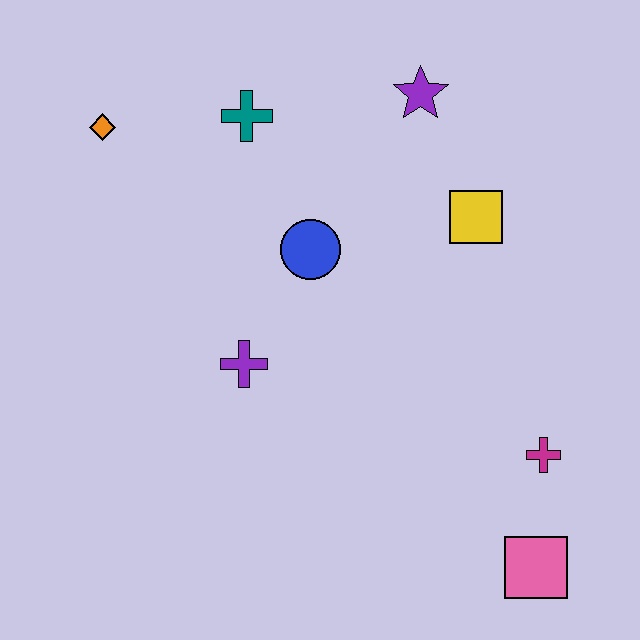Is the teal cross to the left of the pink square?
Yes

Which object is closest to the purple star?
The yellow square is closest to the purple star.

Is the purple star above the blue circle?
Yes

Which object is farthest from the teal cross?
The pink square is farthest from the teal cross.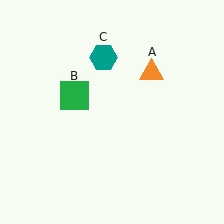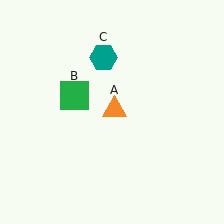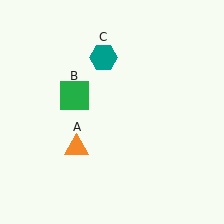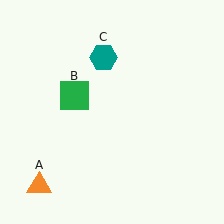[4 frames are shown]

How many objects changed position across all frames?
1 object changed position: orange triangle (object A).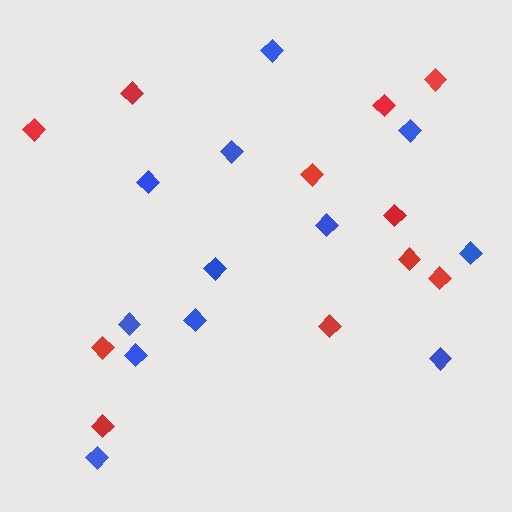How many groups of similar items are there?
There are 2 groups: one group of blue diamonds (12) and one group of red diamonds (11).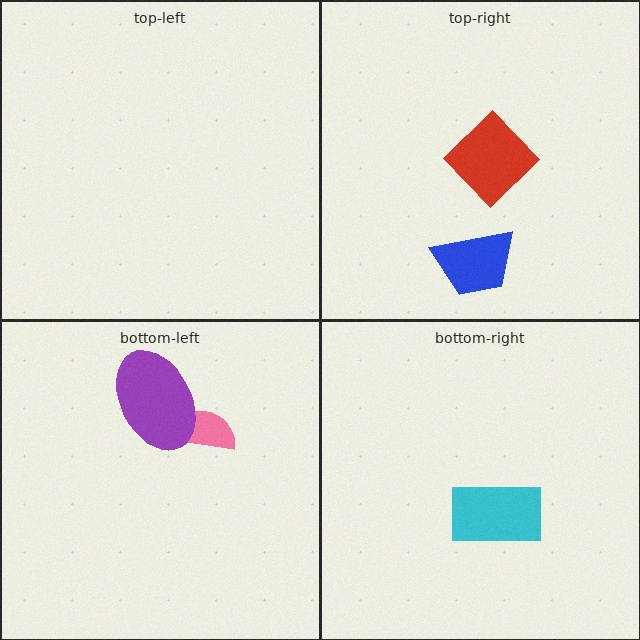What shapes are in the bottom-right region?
The cyan rectangle.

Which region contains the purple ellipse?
The bottom-left region.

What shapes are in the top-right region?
The red diamond, the blue trapezoid.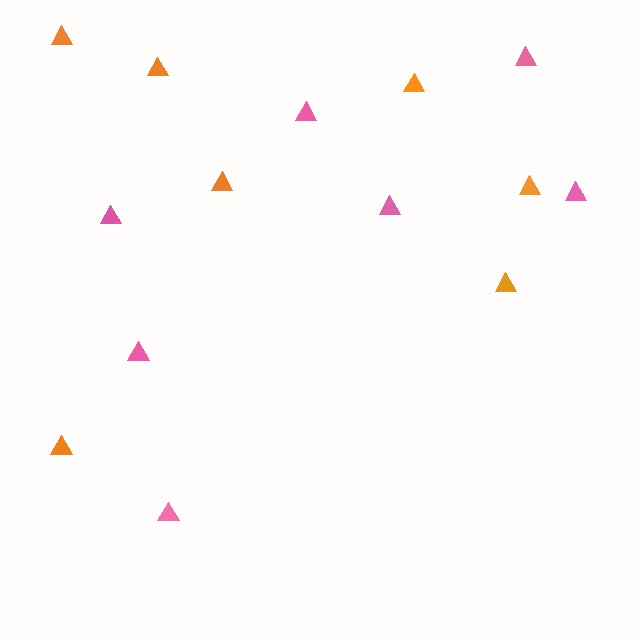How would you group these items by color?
There are 2 groups: one group of pink triangles (7) and one group of orange triangles (7).